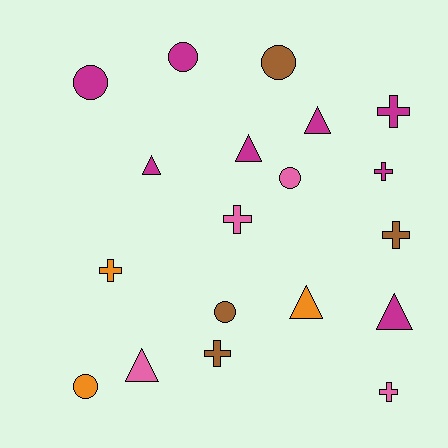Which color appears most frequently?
Magenta, with 8 objects.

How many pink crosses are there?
There are 2 pink crosses.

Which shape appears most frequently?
Cross, with 7 objects.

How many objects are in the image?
There are 19 objects.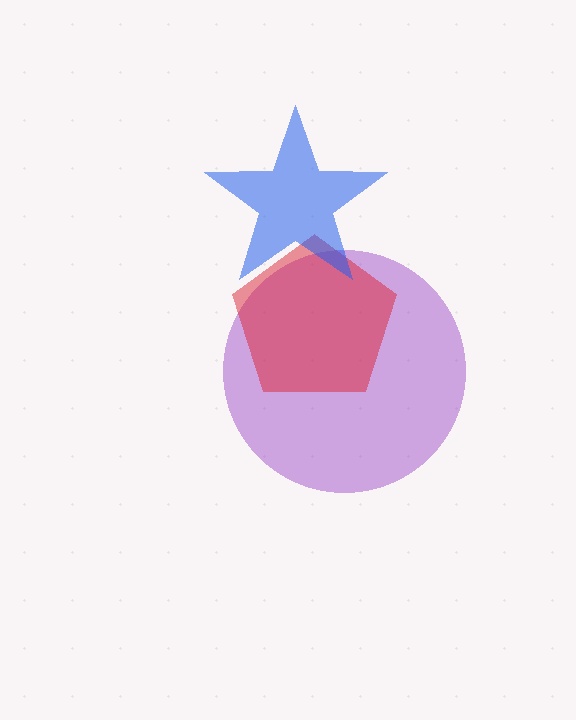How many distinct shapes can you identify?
There are 3 distinct shapes: a purple circle, a red pentagon, a blue star.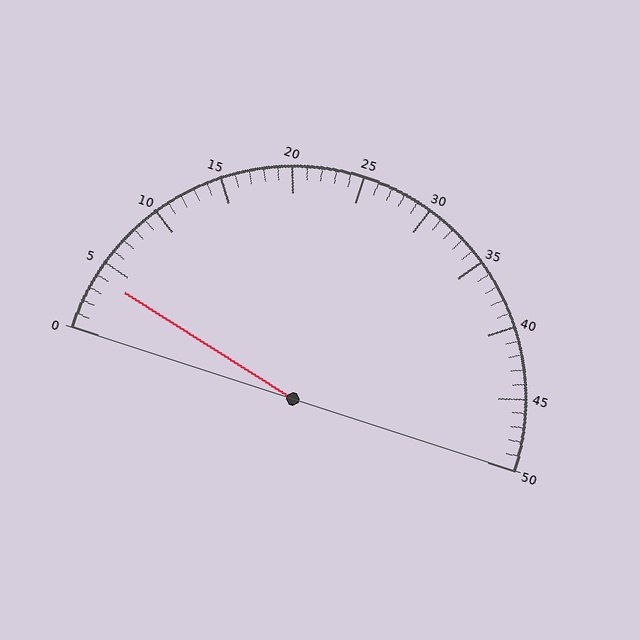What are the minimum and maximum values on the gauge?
The gauge ranges from 0 to 50.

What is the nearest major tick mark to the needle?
The nearest major tick mark is 5.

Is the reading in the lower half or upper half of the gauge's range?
The reading is in the lower half of the range (0 to 50).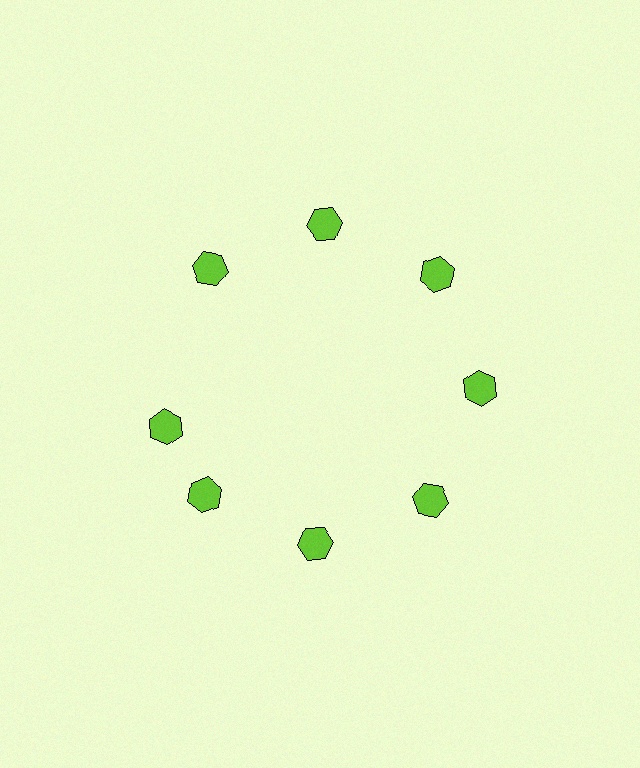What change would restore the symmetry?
The symmetry would be restored by rotating it back into even spacing with its neighbors so that all 8 hexagons sit at equal angles and equal distance from the center.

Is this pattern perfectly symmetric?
No. The 8 lime hexagons are arranged in a ring, but one element near the 9 o'clock position is rotated out of alignment along the ring, breaking the 8-fold rotational symmetry.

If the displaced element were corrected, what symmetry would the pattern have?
It would have 8-fold rotational symmetry — the pattern would map onto itself every 45 degrees.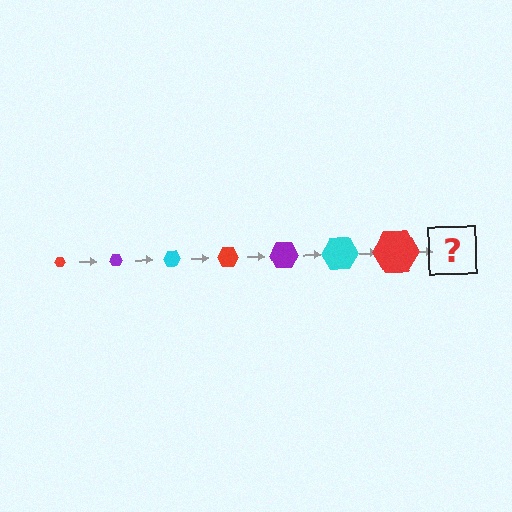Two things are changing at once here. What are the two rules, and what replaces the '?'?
The two rules are that the hexagon grows larger each step and the color cycles through red, purple, and cyan. The '?' should be a purple hexagon, larger than the previous one.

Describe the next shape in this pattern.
It should be a purple hexagon, larger than the previous one.